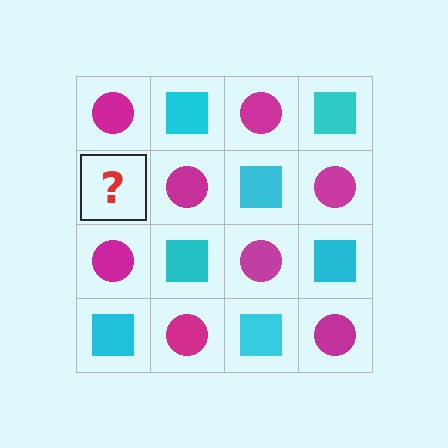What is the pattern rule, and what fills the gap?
The rule is that it alternates magenta circle and cyan square in a checkerboard pattern. The gap should be filled with a cyan square.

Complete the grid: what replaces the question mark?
The question mark should be replaced with a cyan square.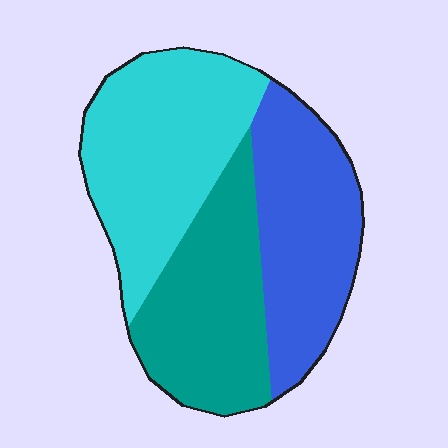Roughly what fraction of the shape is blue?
Blue takes up about one third (1/3) of the shape.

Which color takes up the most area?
Cyan, at roughly 35%.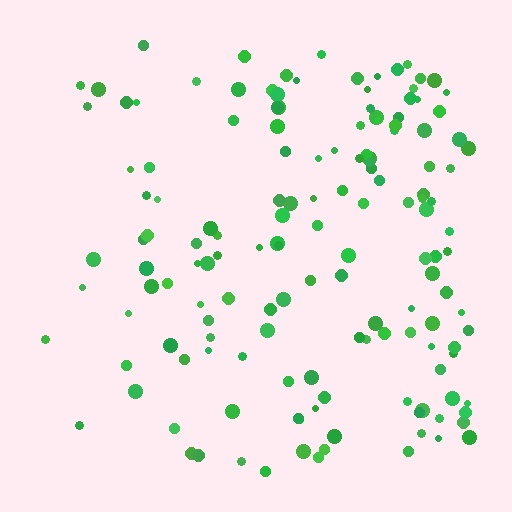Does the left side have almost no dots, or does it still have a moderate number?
Still a moderate number, just noticeably fewer than the right.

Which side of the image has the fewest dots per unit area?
The left.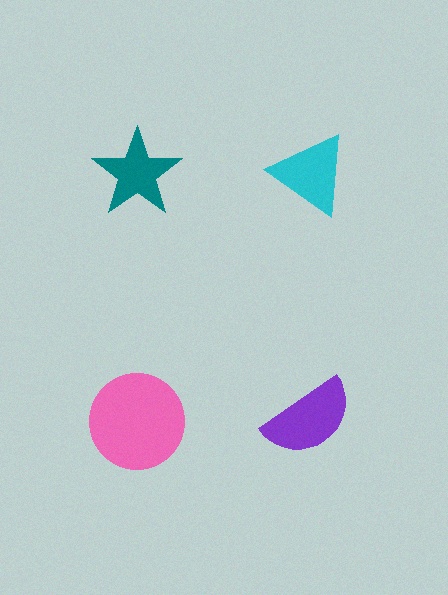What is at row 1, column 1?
A teal star.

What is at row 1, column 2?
A cyan triangle.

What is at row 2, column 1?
A pink circle.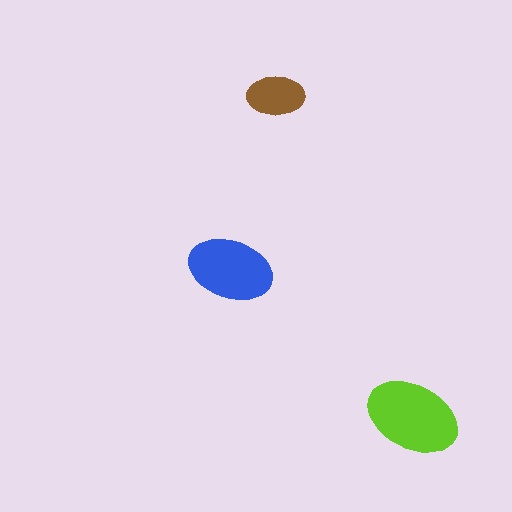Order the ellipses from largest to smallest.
the lime one, the blue one, the brown one.